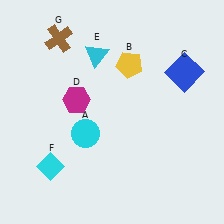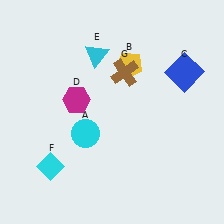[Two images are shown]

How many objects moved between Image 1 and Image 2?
1 object moved between the two images.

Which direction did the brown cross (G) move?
The brown cross (G) moved right.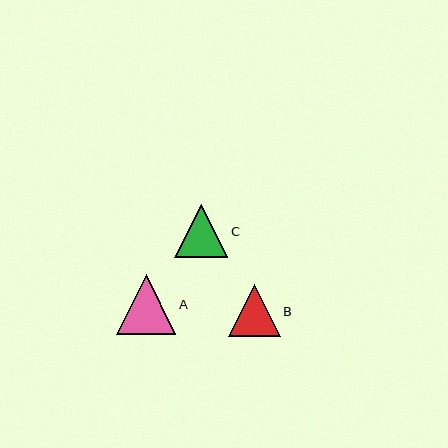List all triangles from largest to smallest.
From largest to smallest: A, C, B.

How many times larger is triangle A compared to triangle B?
Triangle A is approximately 1.1 times the size of triangle B.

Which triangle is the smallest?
Triangle B is the smallest with a size of approximately 52 pixels.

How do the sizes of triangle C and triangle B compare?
Triangle C and triangle B are approximately the same size.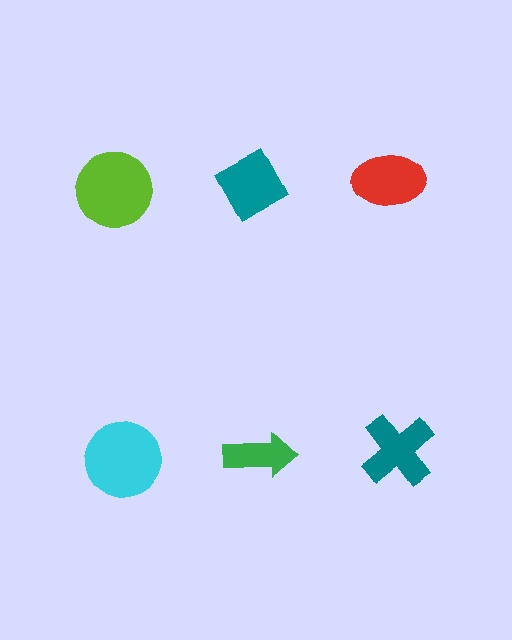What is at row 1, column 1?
A lime circle.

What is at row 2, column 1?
A cyan circle.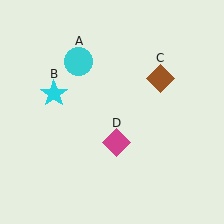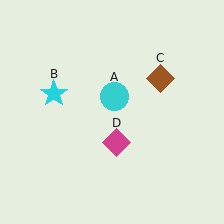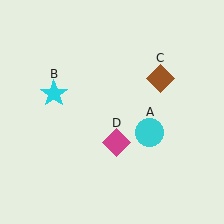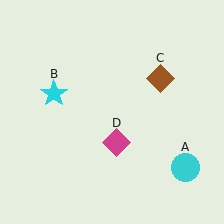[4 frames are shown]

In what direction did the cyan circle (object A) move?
The cyan circle (object A) moved down and to the right.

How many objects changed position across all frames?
1 object changed position: cyan circle (object A).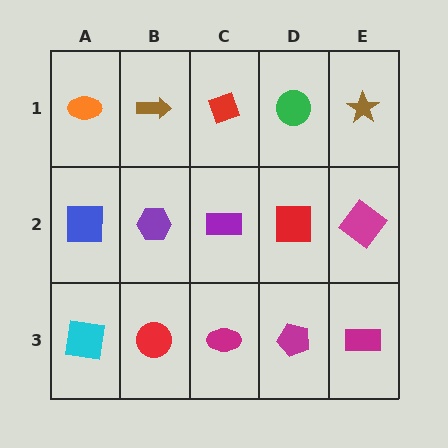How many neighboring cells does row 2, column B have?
4.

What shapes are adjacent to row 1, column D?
A red square (row 2, column D), a red diamond (row 1, column C), a brown star (row 1, column E).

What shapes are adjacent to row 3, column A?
A blue square (row 2, column A), a red circle (row 3, column B).